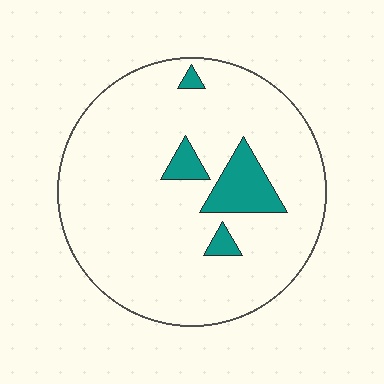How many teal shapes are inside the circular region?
4.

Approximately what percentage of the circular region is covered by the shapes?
Approximately 10%.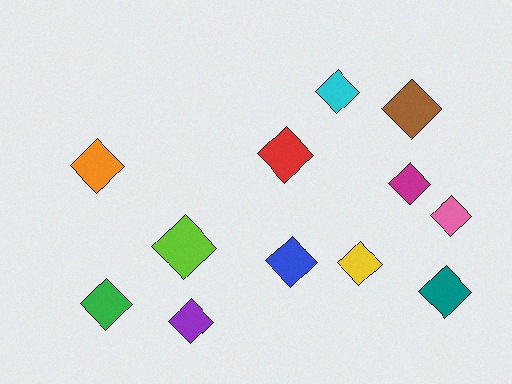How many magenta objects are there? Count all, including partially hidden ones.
There is 1 magenta object.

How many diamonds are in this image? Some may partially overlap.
There are 12 diamonds.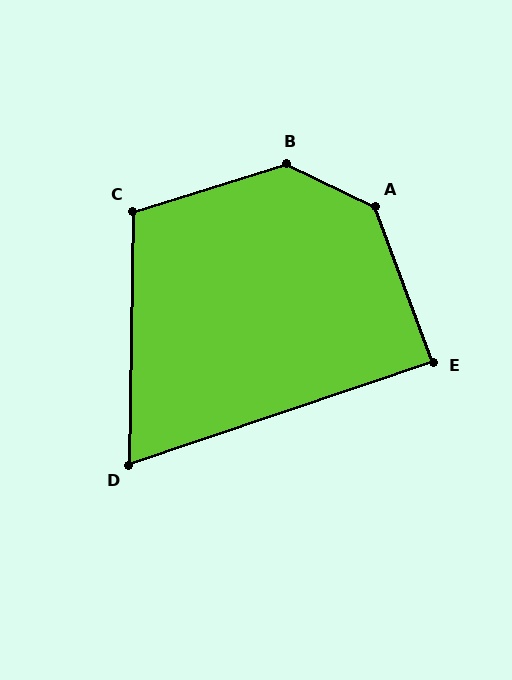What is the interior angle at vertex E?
Approximately 88 degrees (approximately right).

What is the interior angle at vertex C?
Approximately 108 degrees (obtuse).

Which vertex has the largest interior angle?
B, at approximately 137 degrees.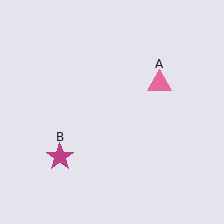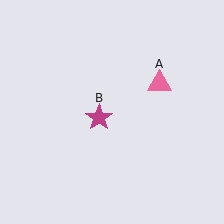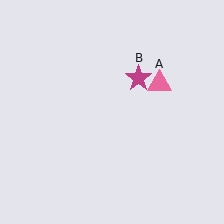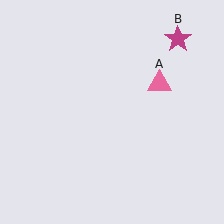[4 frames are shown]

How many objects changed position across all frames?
1 object changed position: magenta star (object B).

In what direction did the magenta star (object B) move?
The magenta star (object B) moved up and to the right.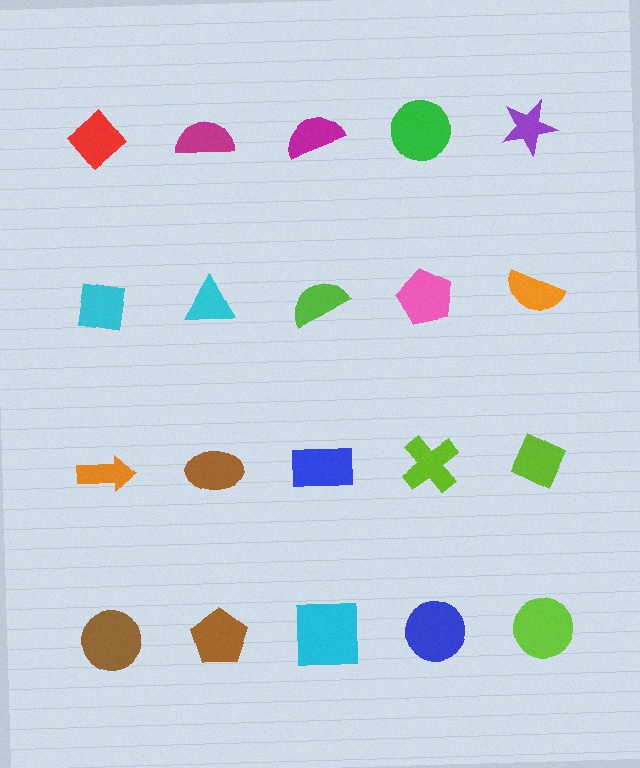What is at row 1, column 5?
A purple star.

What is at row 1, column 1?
A red diamond.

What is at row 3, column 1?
An orange arrow.